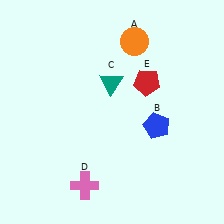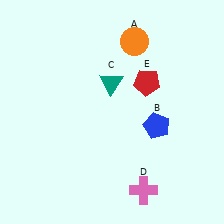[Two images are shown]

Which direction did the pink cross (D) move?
The pink cross (D) moved right.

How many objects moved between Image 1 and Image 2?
1 object moved between the two images.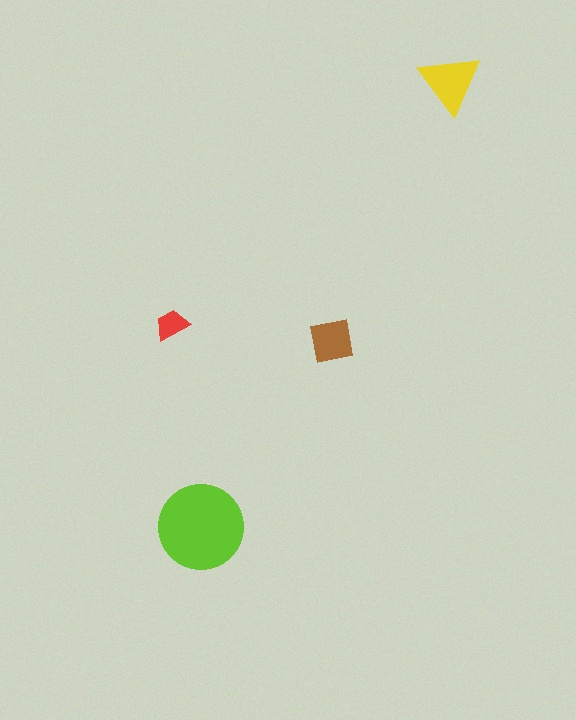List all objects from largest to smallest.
The lime circle, the yellow triangle, the brown square, the red trapezoid.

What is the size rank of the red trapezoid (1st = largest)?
4th.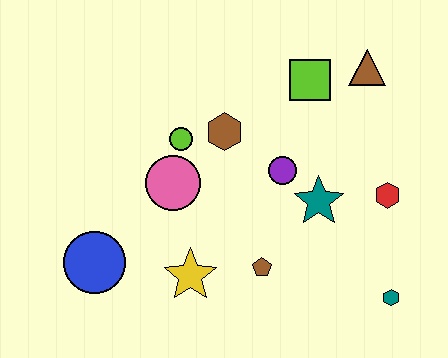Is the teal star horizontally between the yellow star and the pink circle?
No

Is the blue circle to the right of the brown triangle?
No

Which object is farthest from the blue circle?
The brown triangle is farthest from the blue circle.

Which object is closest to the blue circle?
The yellow star is closest to the blue circle.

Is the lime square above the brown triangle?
No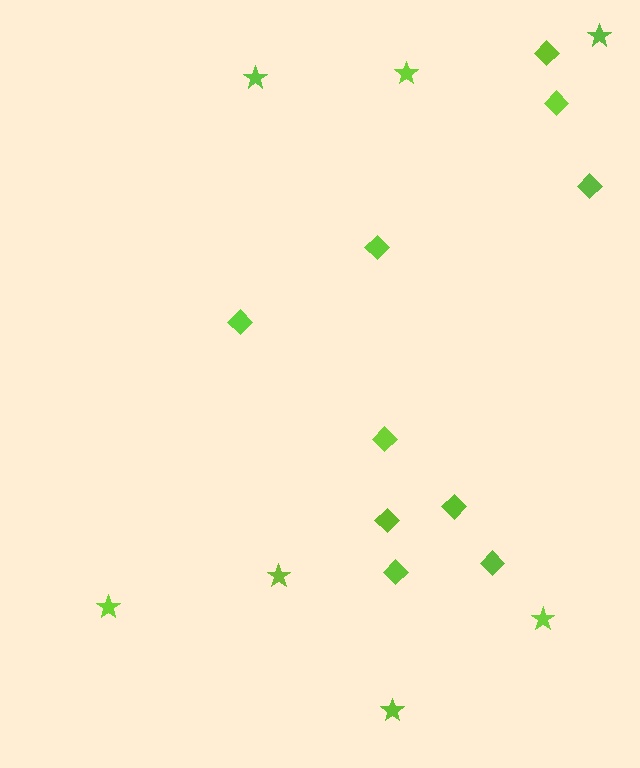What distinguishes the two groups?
There are 2 groups: one group of stars (7) and one group of diamonds (10).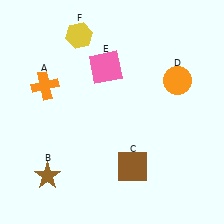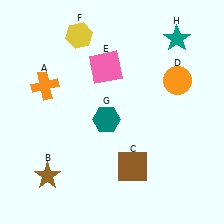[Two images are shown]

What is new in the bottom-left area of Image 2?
A teal hexagon (G) was added in the bottom-left area of Image 2.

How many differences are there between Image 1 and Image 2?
There are 2 differences between the two images.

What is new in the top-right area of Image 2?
A teal star (H) was added in the top-right area of Image 2.